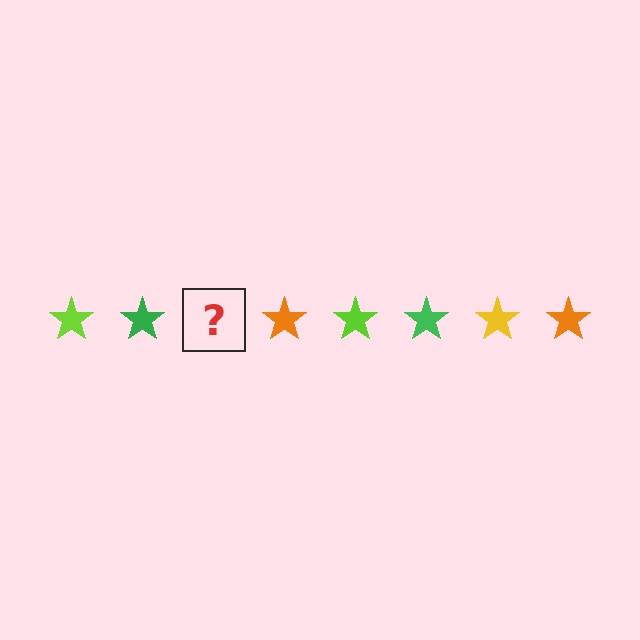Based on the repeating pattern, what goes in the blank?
The blank should be a yellow star.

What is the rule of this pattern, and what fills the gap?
The rule is that the pattern cycles through lime, green, yellow, orange stars. The gap should be filled with a yellow star.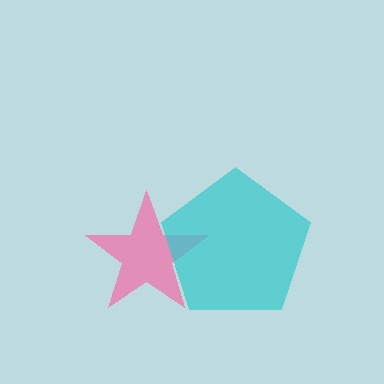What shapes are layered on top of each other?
The layered shapes are: a pink star, a cyan pentagon.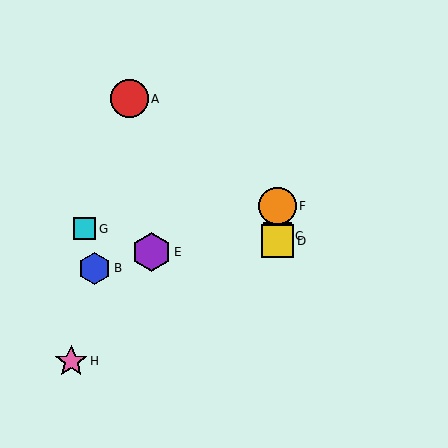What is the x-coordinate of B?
Object B is at x≈95.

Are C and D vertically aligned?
Yes, both are at x≈277.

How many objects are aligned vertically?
3 objects (C, D, F) are aligned vertically.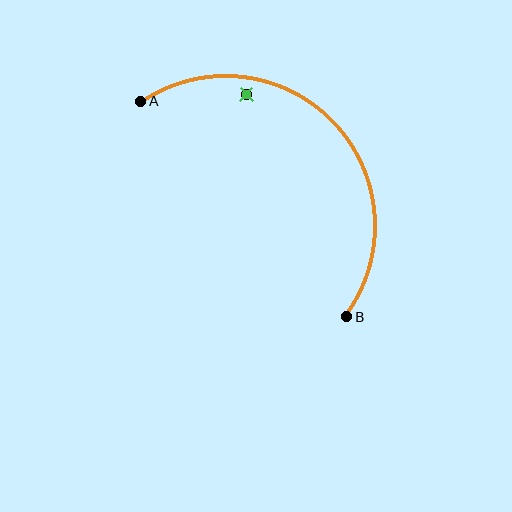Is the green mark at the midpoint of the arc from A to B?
No — the green mark does not lie on the arc at all. It sits slightly inside the curve.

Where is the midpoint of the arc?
The arc midpoint is the point on the curve farthest from the straight line joining A and B. It sits above and to the right of that line.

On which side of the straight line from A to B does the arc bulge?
The arc bulges above and to the right of the straight line connecting A and B.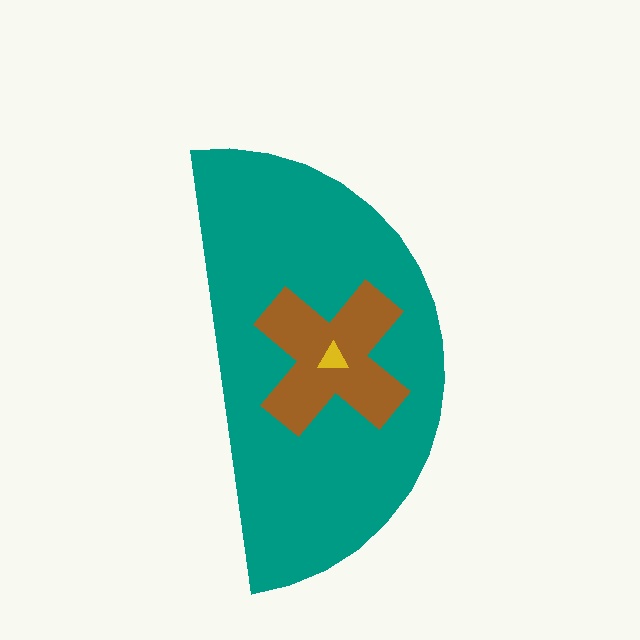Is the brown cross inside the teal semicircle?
Yes.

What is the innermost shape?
The yellow triangle.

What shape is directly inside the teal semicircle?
The brown cross.